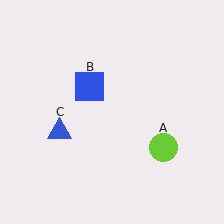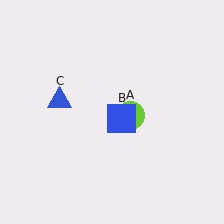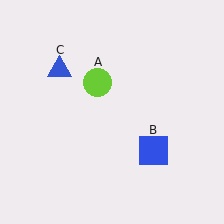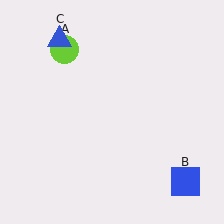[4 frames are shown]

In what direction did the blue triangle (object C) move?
The blue triangle (object C) moved up.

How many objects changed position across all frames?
3 objects changed position: lime circle (object A), blue square (object B), blue triangle (object C).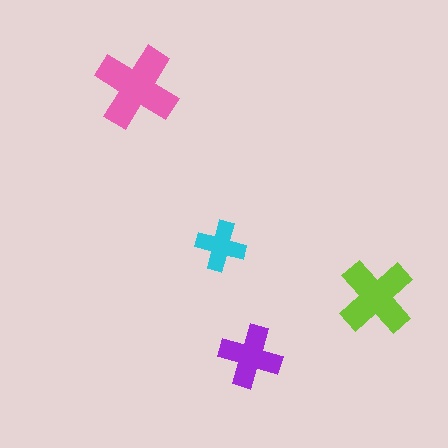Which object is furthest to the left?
The pink cross is leftmost.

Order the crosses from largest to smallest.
the pink one, the lime one, the purple one, the cyan one.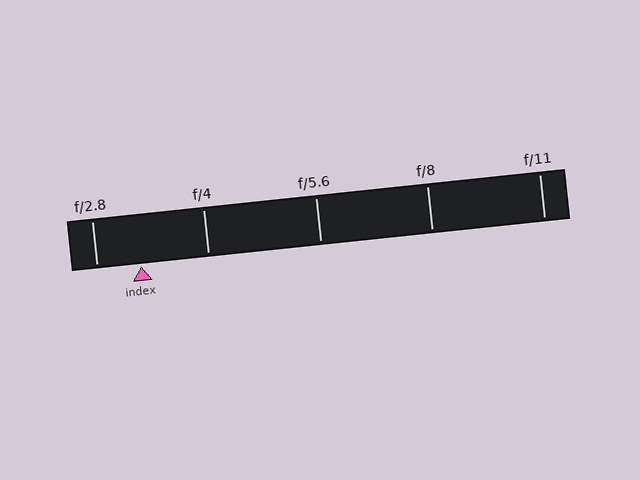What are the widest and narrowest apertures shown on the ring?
The widest aperture shown is f/2.8 and the narrowest is f/11.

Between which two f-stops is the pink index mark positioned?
The index mark is between f/2.8 and f/4.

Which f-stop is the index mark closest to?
The index mark is closest to f/2.8.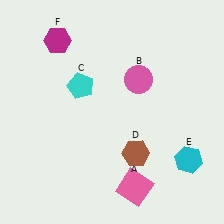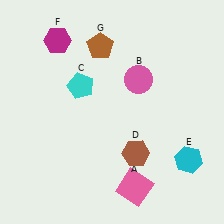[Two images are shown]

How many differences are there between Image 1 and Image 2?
There is 1 difference between the two images.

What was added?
A brown pentagon (G) was added in Image 2.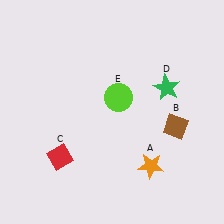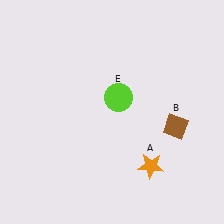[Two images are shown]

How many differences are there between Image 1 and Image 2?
There are 2 differences between the two images.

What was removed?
The green star (D), the red diamond (C) were removed in Image 2.